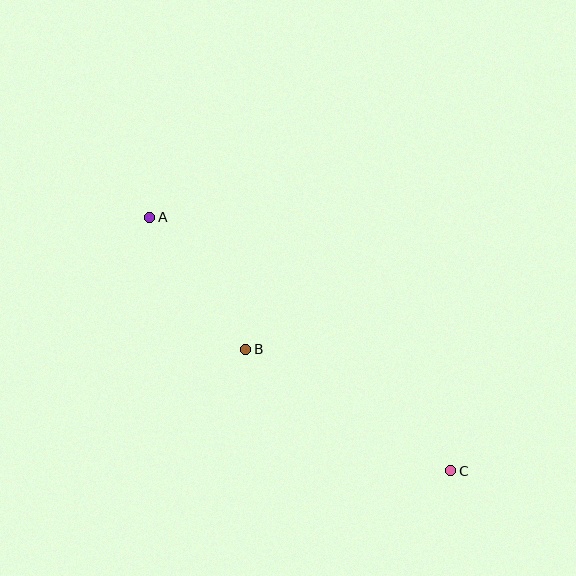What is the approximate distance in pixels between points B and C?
The distance between B and C is approximately 238 pixels.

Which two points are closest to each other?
Points A and B are closest to each other.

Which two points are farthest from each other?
Points A and C are farthest from each other.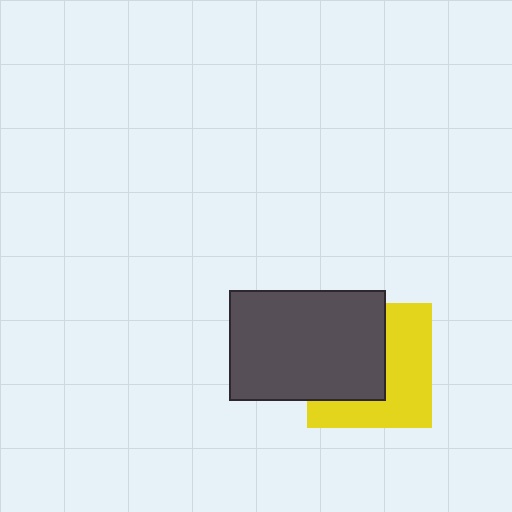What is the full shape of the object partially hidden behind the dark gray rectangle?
The partially hidden object is a yellow square.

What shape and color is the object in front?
The object in front is a dark gray rectangle.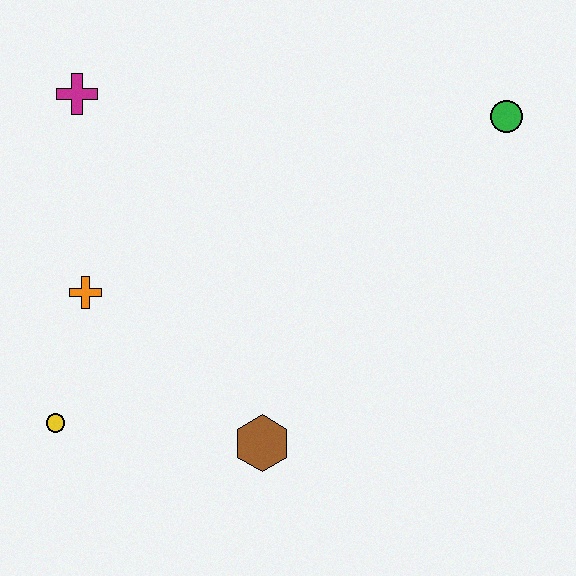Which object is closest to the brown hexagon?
The yellow circle is closest to the brown hexagon.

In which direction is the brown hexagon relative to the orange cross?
The brown hexagon is to the right of the orange cross.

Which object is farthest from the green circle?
The yellow circle is farthest from the green circle.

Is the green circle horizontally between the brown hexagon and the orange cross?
No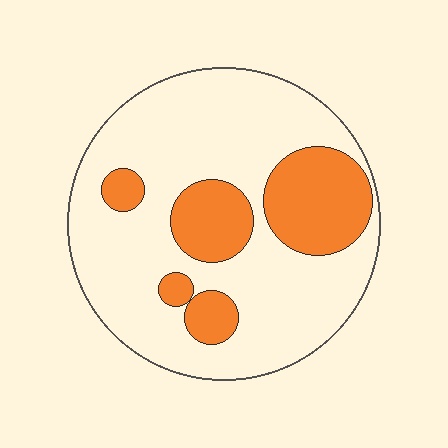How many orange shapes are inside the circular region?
5.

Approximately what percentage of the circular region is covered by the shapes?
Approximately 25%.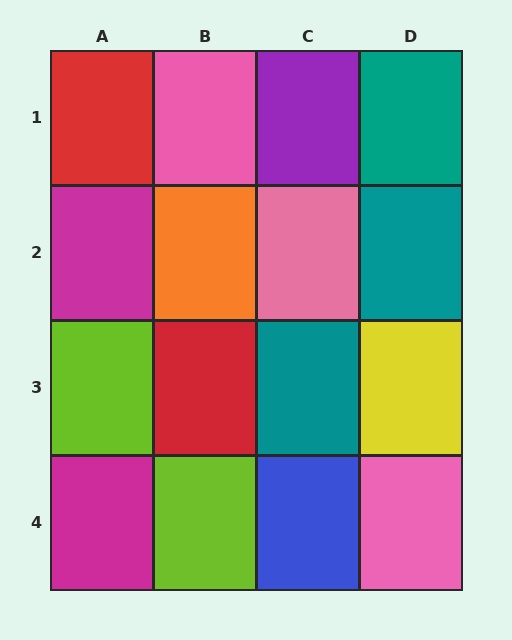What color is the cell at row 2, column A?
Magenta.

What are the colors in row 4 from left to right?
Magenta, lime, blue, pink.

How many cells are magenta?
2 cells are magenta.